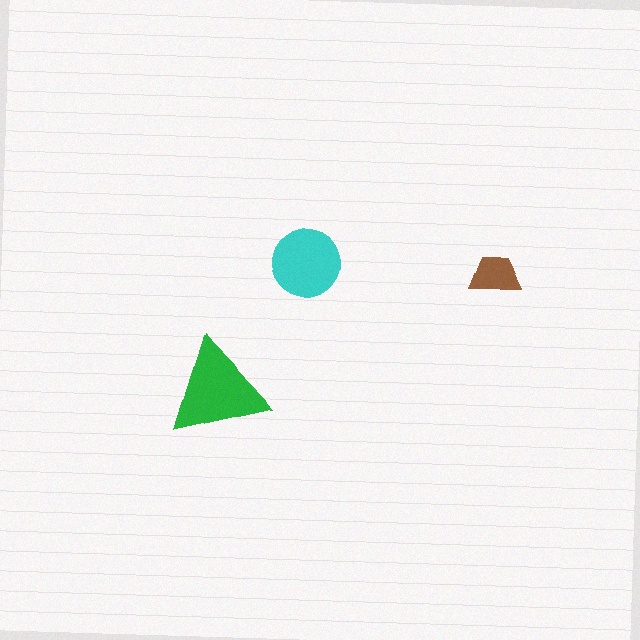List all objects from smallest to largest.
The brown trapezoid, the cyan circle, the green triangle.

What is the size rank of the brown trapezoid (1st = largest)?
3rd.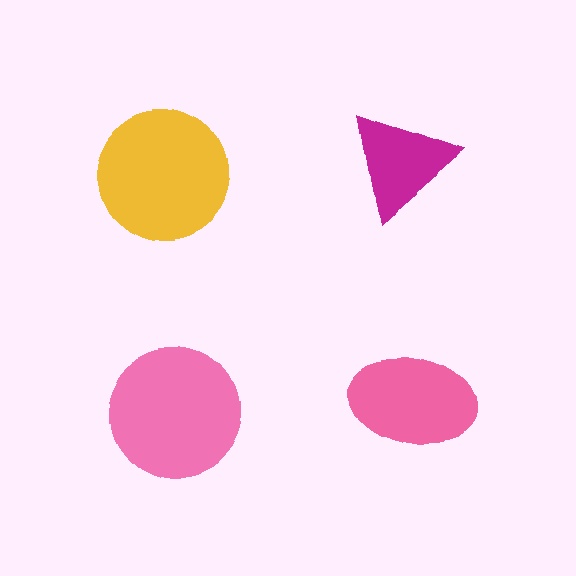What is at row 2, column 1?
A pink circle.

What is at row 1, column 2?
A magenta triangle.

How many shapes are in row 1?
2 shapes.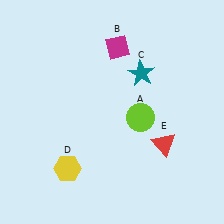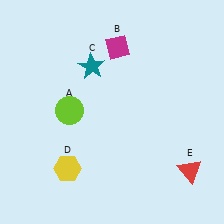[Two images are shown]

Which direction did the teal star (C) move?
The teal star (C) moved left.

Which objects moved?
The objects that moved are: the lime circle (A), the teal star (C), the red triangle (E).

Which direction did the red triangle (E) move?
The red triangle (E) moved down.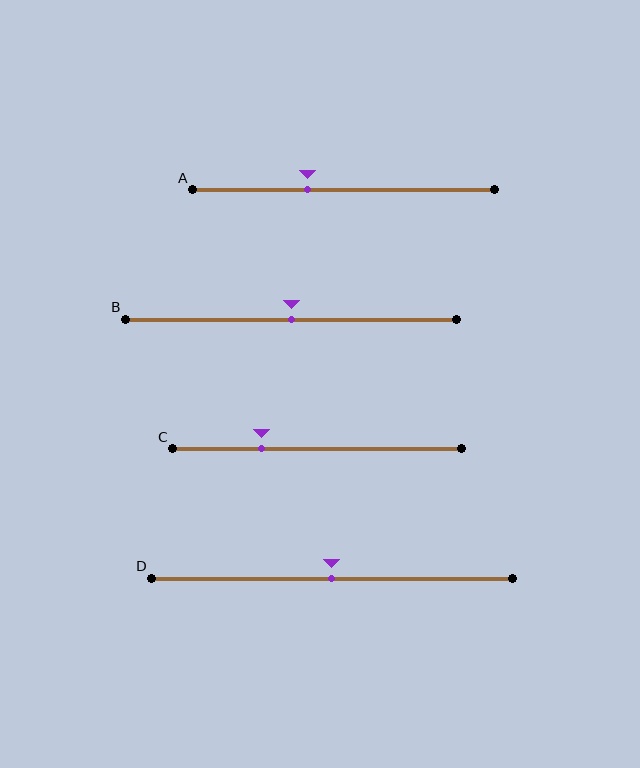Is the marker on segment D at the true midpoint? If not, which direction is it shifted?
Yes, the marker on segment D is at the true midpoint.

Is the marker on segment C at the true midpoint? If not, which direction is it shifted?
No, the marker on segment C is shifted to the left by about 19% of the segment length.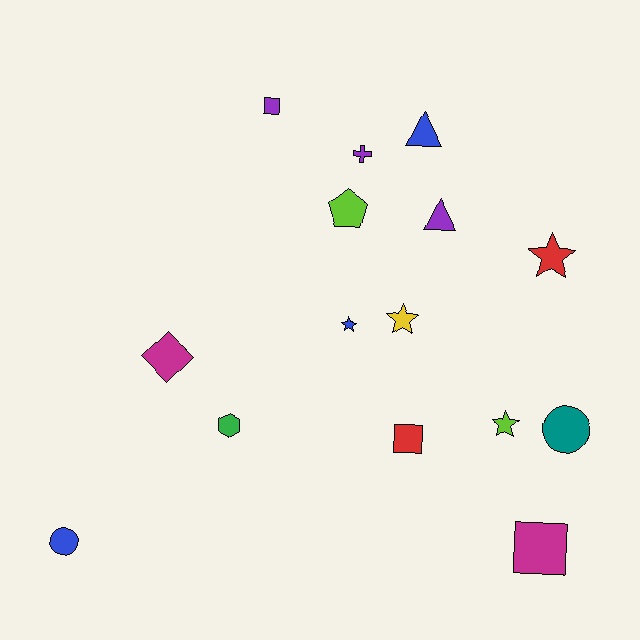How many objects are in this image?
There are 15 objects.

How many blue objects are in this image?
There are 3 blue objects.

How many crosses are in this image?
There is 1 cross.